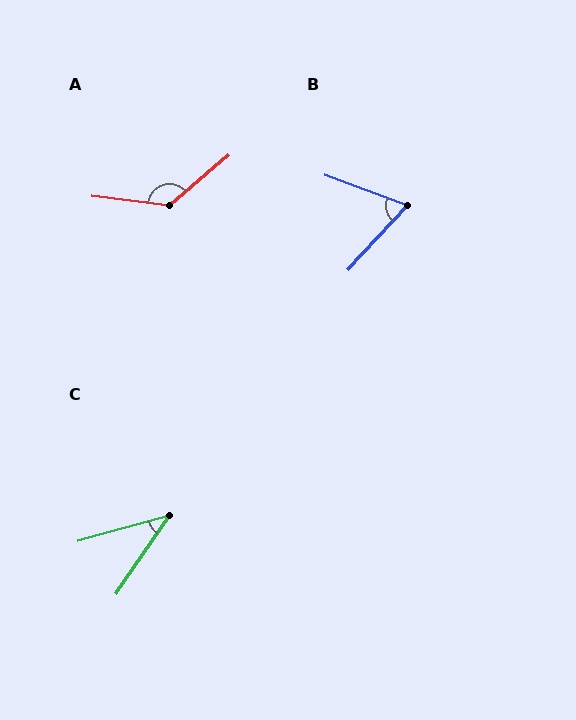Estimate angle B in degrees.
Approximately 68 degrees.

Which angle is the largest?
A, at approximately 133 degrees.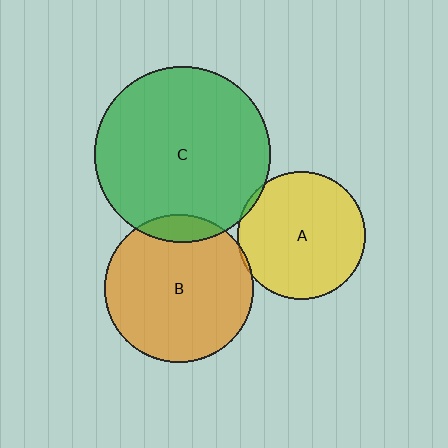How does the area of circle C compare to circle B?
Approximately 1.4 times.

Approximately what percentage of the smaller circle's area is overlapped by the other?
Approximately 5%.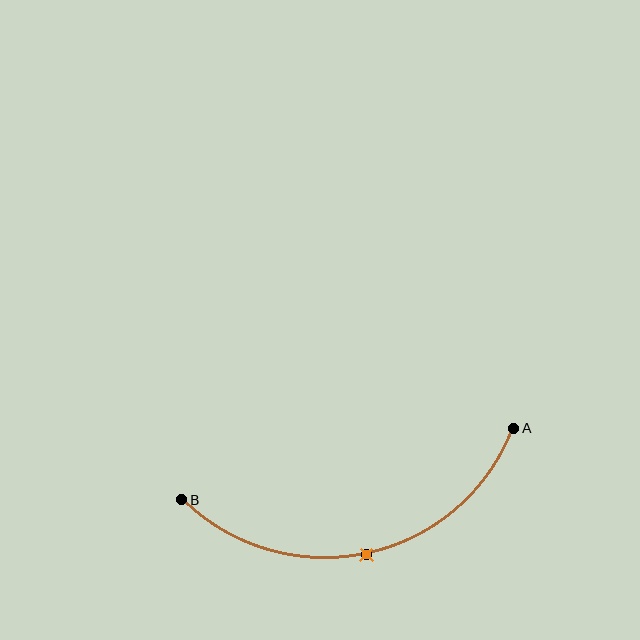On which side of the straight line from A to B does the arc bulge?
The arc bulges below the straight line connecting A and B.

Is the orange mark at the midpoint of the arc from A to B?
Yes. The orange mark lies on the arc at equal arc-length from both A and B — it is the arc midpoint.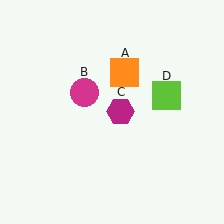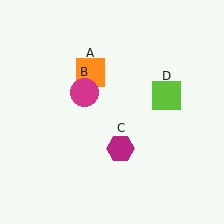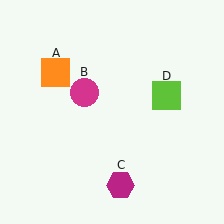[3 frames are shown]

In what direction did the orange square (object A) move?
The orange square (object A) moved left.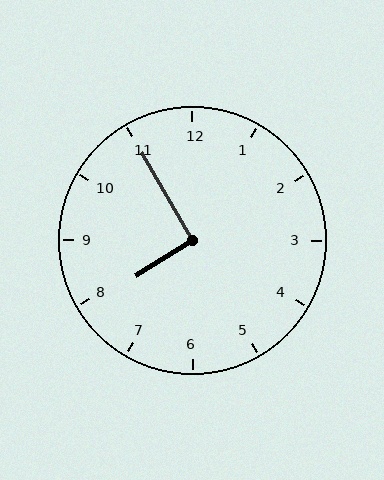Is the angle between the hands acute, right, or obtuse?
It is right.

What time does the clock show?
7:55.